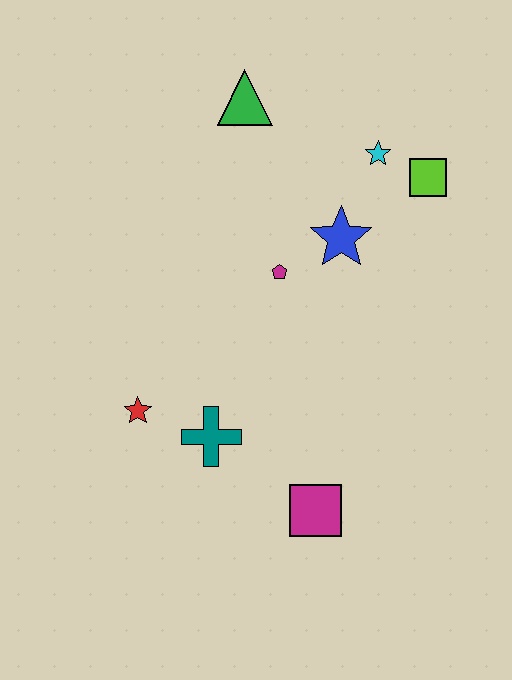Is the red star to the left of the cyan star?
Yes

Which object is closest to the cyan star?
The lime square is closest to the cyan star.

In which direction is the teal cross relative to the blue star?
The teal cross is below the blue star.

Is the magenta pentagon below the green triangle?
Yes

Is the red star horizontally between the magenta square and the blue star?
No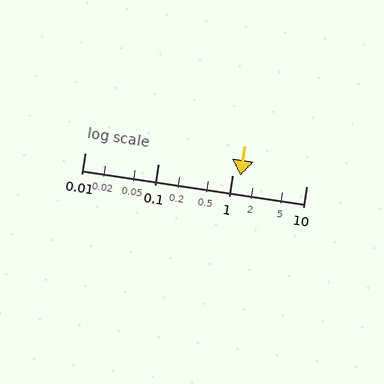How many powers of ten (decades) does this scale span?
The scale spans 3 decades, from 0.01 to 10.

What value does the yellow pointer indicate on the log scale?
The pointer indicates approximately 1.3.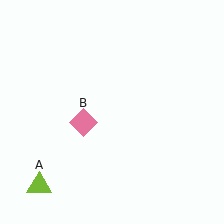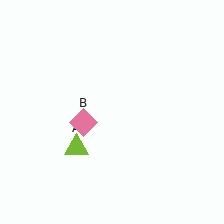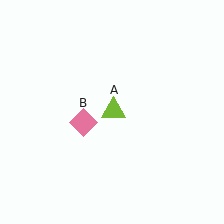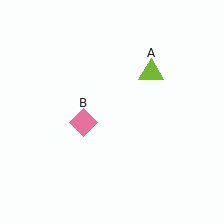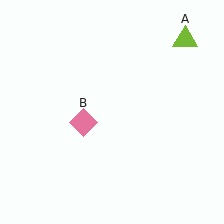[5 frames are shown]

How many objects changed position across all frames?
1 object changed position: lime triangle (object A).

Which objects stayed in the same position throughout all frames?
Pink diamond (object B) remained stationary.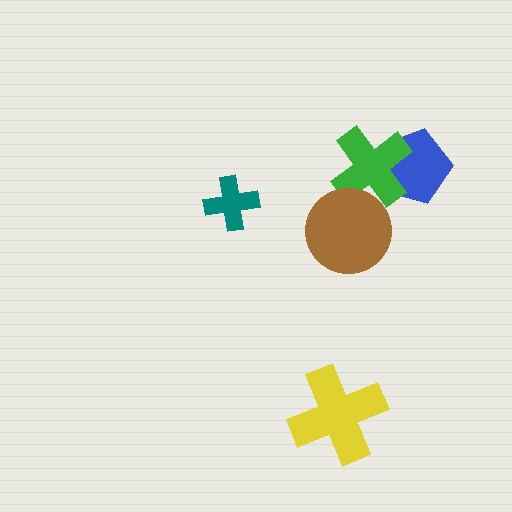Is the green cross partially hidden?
Yes, it is partially covered by another shape.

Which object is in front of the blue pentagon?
The green cross is in front of the blue pentagon.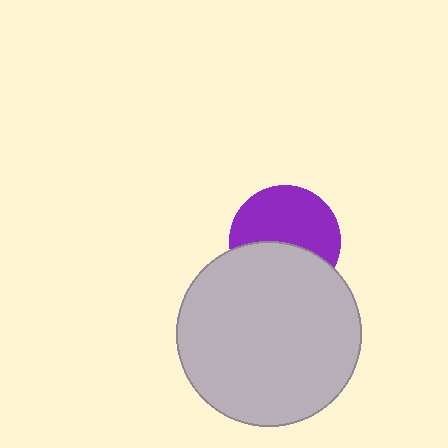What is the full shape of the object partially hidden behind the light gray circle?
The partially hidden object is a purple circle.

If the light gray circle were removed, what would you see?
You would see the complete purple circle.